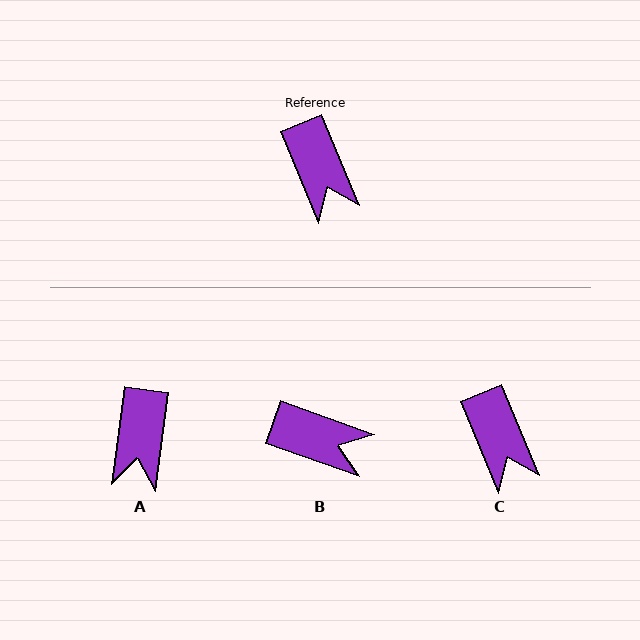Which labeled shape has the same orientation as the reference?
C.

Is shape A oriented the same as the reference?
No, it is off by about 31 degrees.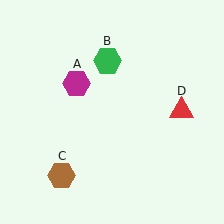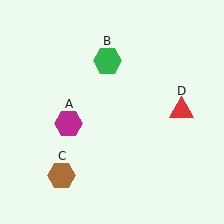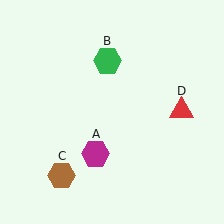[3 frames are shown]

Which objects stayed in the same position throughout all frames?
Green hexagon (object B) and brown hexagon (object C) and red triangle (object D) remained stationary.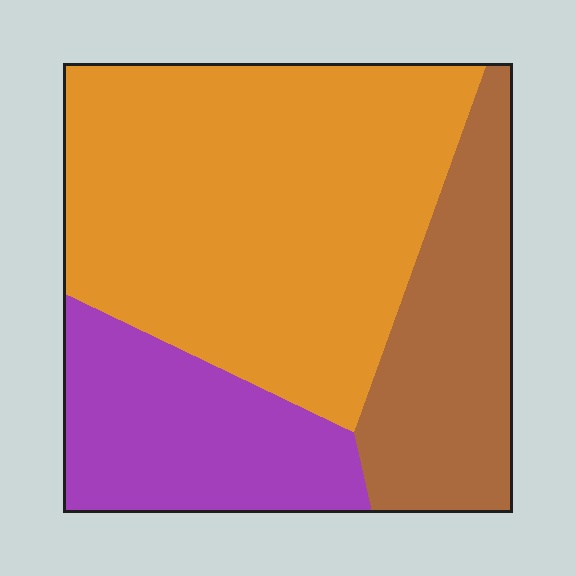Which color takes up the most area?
Orange, at roughly 55%.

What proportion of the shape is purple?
Purple covers about 20% of the shape.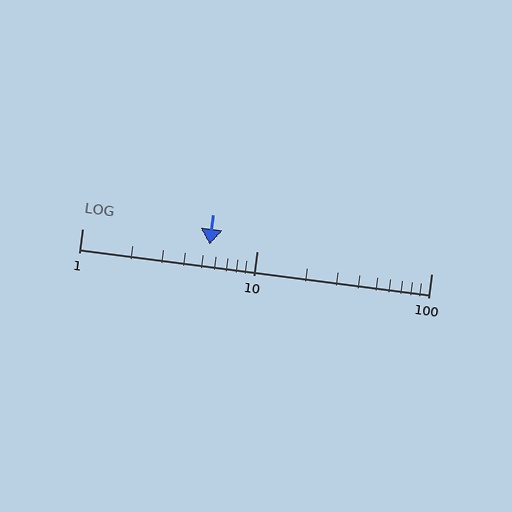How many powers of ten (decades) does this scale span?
The scale spans 2 decades, from 1 to 100.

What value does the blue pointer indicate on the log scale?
The pointer indicates approximately 5.4.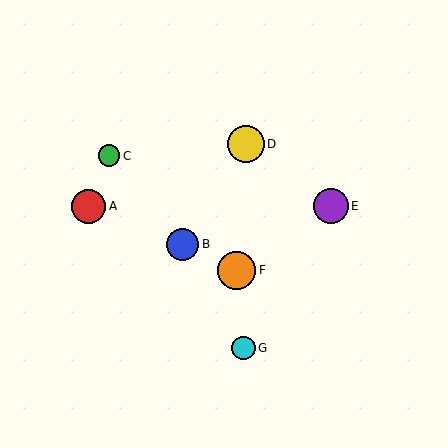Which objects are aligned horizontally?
Objects A, E are aligned horizontally.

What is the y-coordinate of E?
Object E is at y≈206.